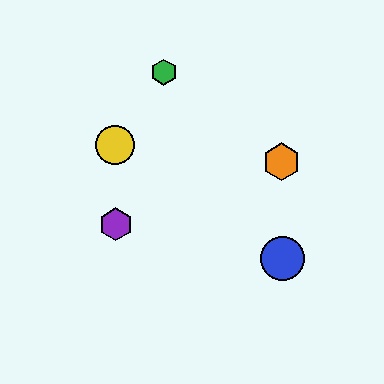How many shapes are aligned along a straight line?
3 shapes (the red hexagon, the blue circle, the yellow circle) are aligned along a straight line.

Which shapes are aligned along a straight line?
The red hexagon, the blue circle, the yellow circle are aligned along a straight line.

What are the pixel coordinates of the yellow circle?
The yellow circle is at (115, 145).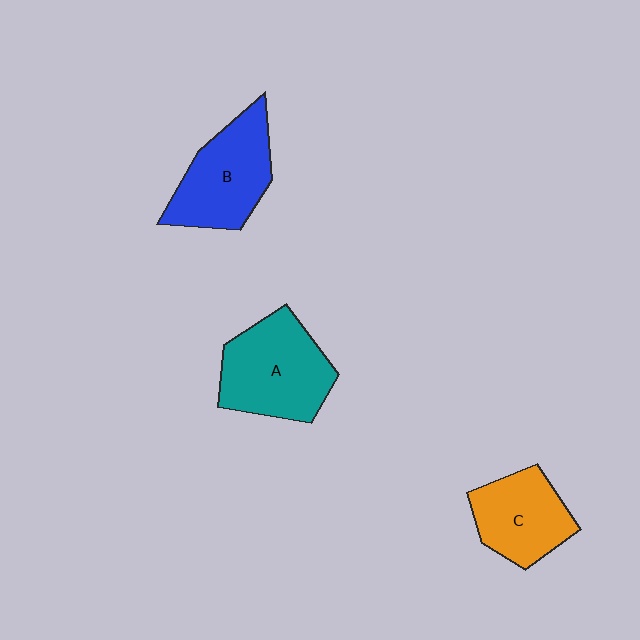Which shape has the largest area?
Shape A (teal).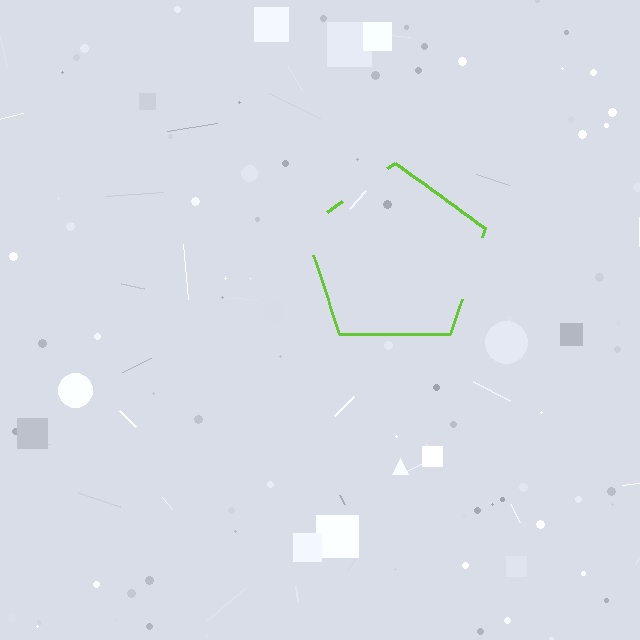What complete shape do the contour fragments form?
The contour fragments form a pentagon.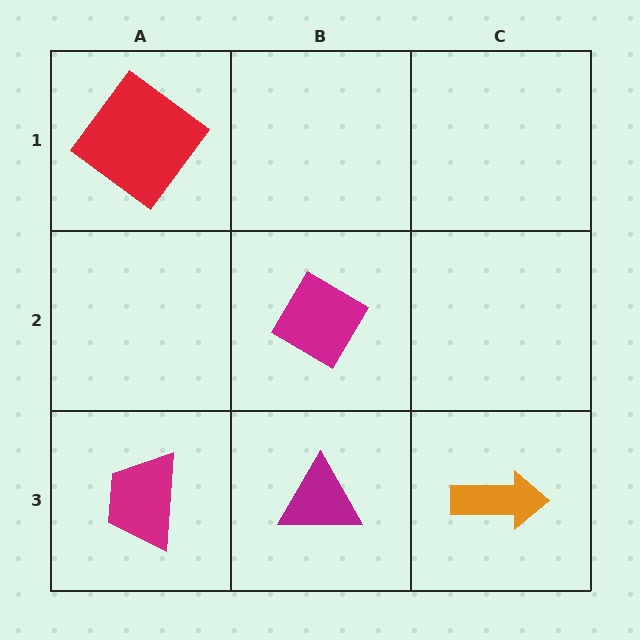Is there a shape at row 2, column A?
No, that cell is empty.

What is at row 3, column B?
A magenta triangle.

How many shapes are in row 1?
1 shape.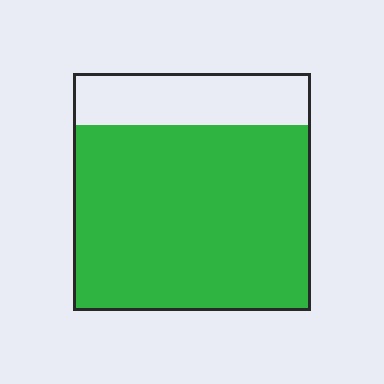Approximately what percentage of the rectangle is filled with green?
Approximately 80%.